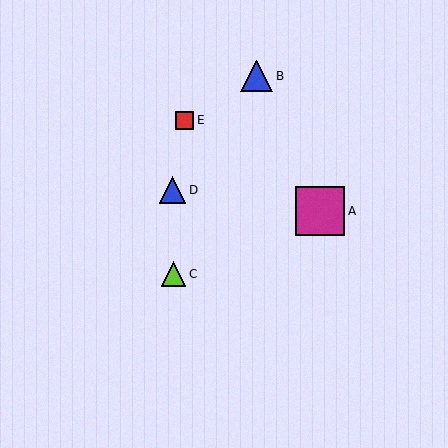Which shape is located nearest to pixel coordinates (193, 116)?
The red square (labeled E) at (185, 120) is nearest to that location.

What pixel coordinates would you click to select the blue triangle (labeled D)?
Click at (173, 190) to select the blue triangle D.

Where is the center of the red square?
The center of the red square is at (185, 120).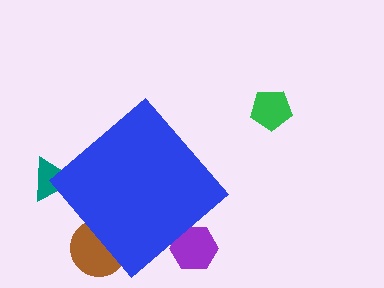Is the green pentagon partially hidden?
No, the green pentagon is fully visible.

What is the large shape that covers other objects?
A blue diamond.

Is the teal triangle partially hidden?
Yes, the teal triangle is partially hidden behind the blue diamond.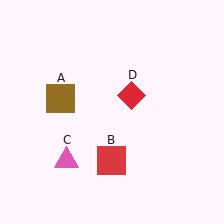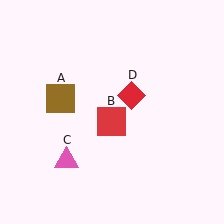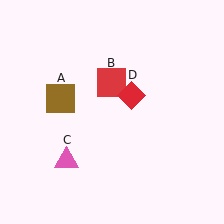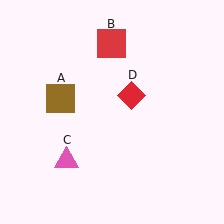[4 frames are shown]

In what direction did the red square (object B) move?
The red square (object B) moved up.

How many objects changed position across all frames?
1 object changed position: red square (object B).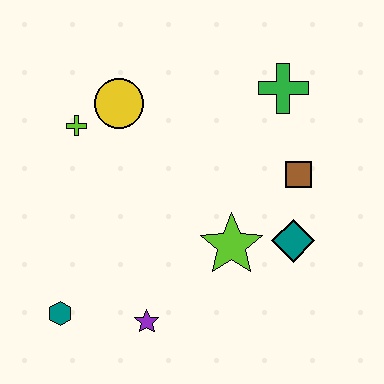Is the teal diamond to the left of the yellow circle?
No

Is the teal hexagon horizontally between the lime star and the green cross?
No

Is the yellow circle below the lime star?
No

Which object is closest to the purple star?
The teal hexagon is closest to the purple star.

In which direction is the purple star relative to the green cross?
The purple star is below the green cross.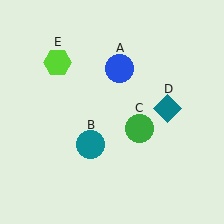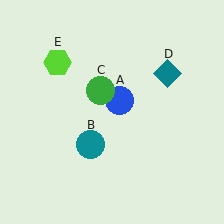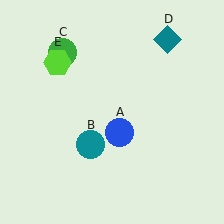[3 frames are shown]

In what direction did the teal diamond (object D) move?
The teal diamond (object D) moved up.